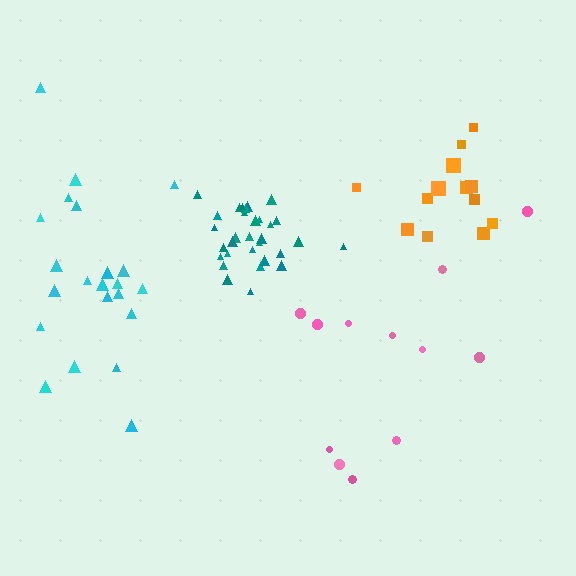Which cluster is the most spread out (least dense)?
Pink.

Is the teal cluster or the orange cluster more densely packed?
Teal.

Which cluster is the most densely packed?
Teal.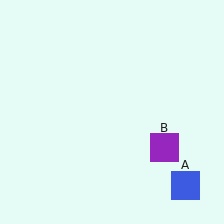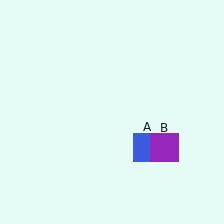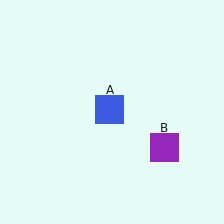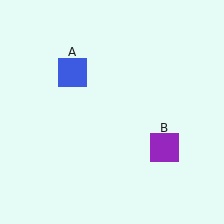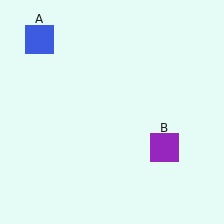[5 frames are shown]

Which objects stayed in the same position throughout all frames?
Purple square (object B) remained stationary.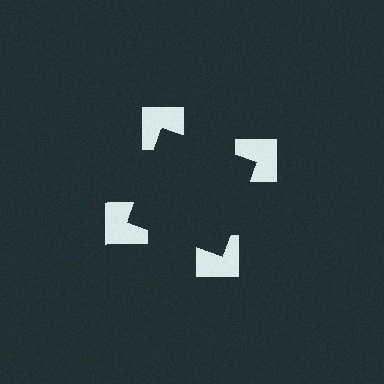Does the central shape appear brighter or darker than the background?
It typically appears slightly darker than the background, even though no actual brightness change is drawn.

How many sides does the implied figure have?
4 sides.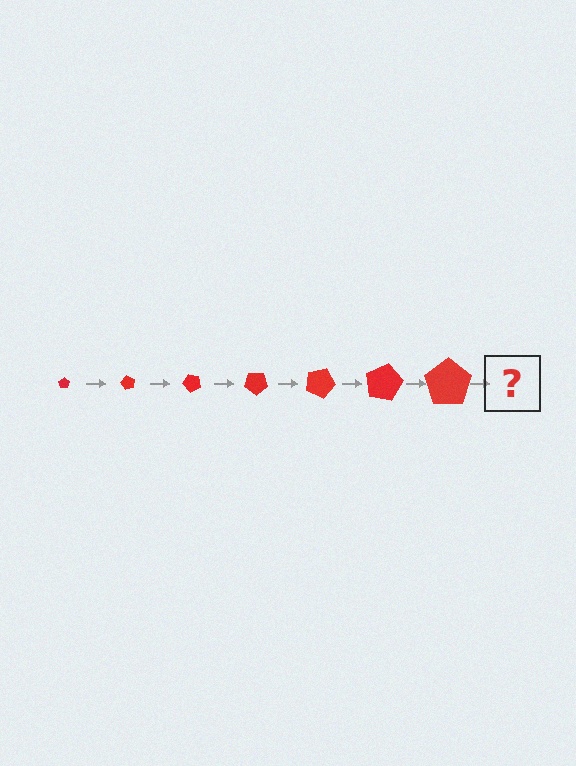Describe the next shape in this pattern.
It should be a pentagon, larger than the previous one and rotated 420 degrees from the start.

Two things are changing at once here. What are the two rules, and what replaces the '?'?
The two rules are that the pentagon grows larger each step and it rotates 60 degrees each step. The '?' should be a pentagon, larger than the previous one and rotated 420 degrees from the start.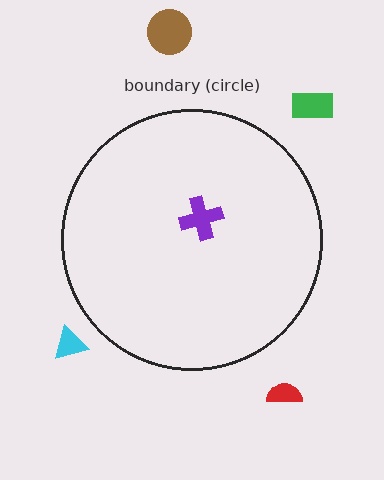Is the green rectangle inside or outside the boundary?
Outside.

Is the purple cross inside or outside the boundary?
Inside.